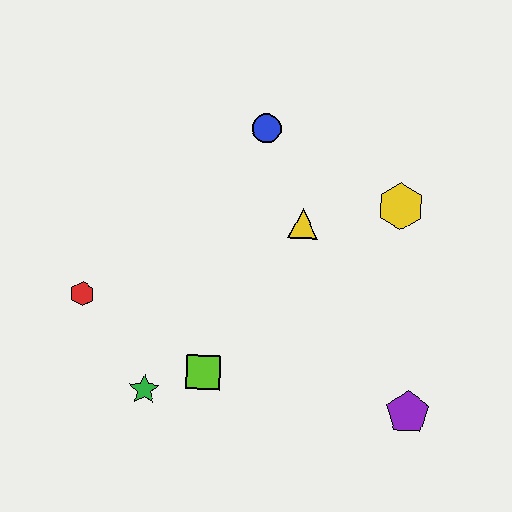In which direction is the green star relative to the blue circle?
The green star is below the blue circle.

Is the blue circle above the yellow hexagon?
Yes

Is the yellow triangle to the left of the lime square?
No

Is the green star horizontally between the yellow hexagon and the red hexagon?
Yes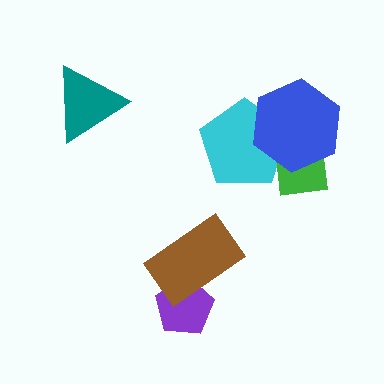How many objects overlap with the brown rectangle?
1 object overlaps with the brown rectangle.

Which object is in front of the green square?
The blue hexagon is in front of the green square.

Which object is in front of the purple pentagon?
The brown rectangle is in front of the purple pentagon.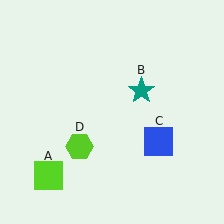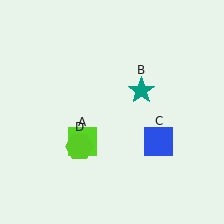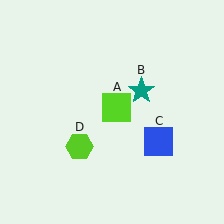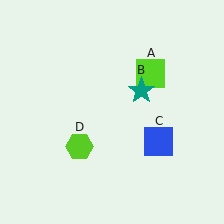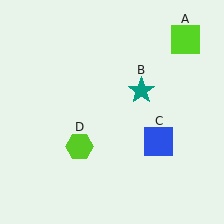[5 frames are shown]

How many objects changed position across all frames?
1 object changed position: lime square (object A).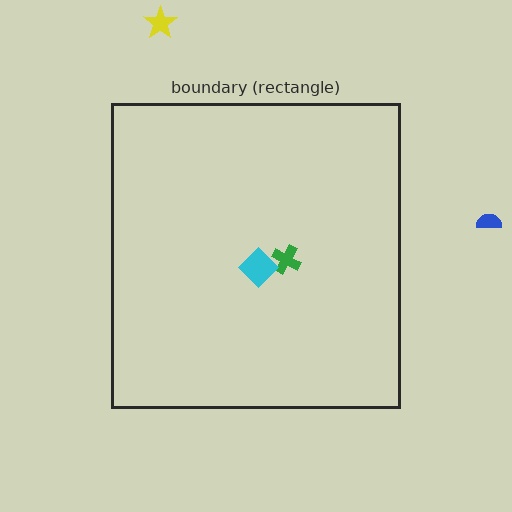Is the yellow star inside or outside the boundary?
Outside.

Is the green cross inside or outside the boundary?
Inside.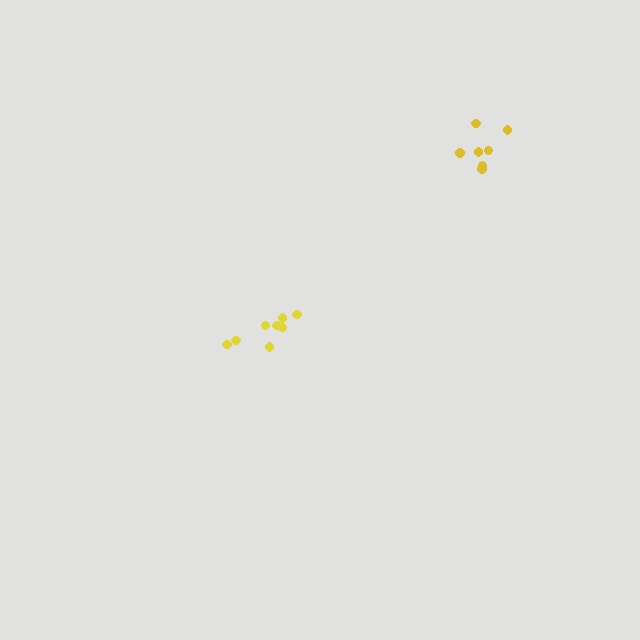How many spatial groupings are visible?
There are 2 spatial groupings.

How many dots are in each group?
Group 1: 8 dots, Group 2: 7 dots (15 total).